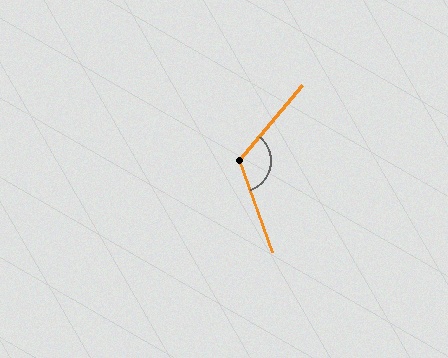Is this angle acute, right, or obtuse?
It is obtuse.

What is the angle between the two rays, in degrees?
Approximately 120 degrees.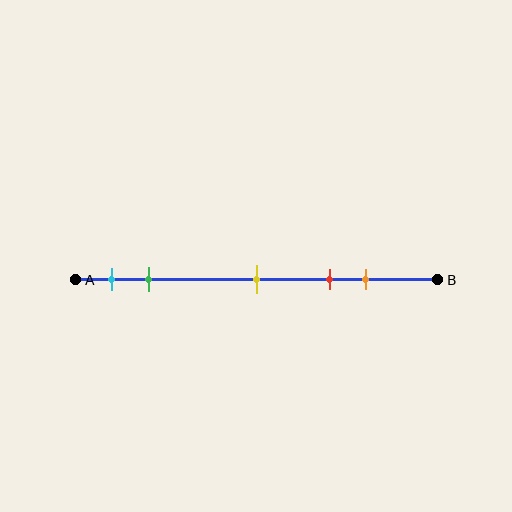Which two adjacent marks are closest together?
The cyan and green marks are the closest adjacent pair.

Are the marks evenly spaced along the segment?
No, the marks are not evenly spaced.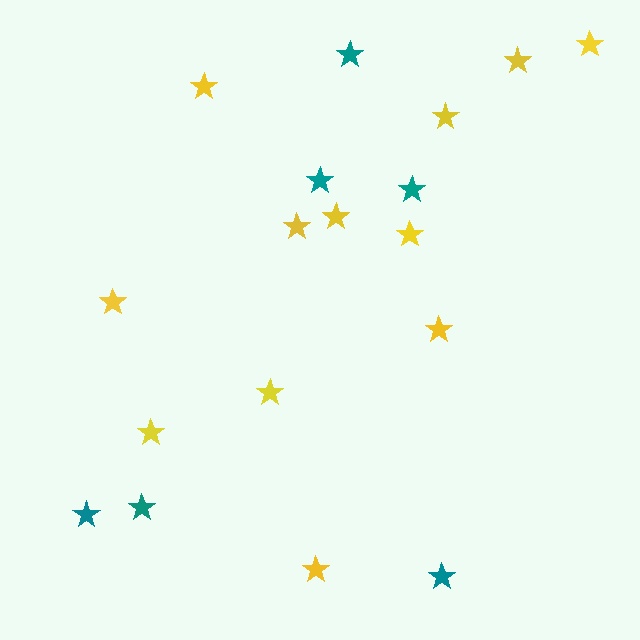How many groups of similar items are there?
There are 2 groups: one group of teal stars (6) and one group of yellow stars (12).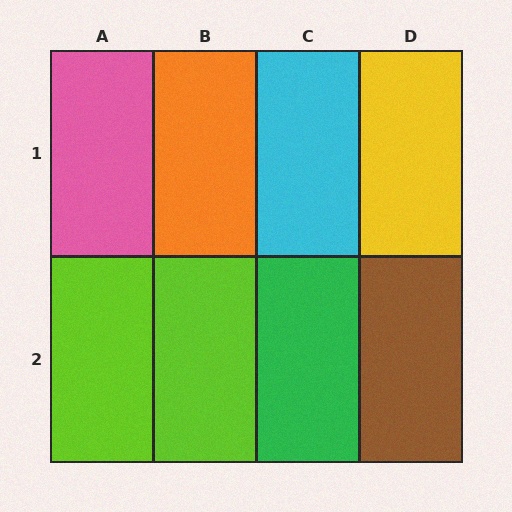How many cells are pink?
1 cell is pink.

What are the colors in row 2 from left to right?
Lime, lime, green, brown.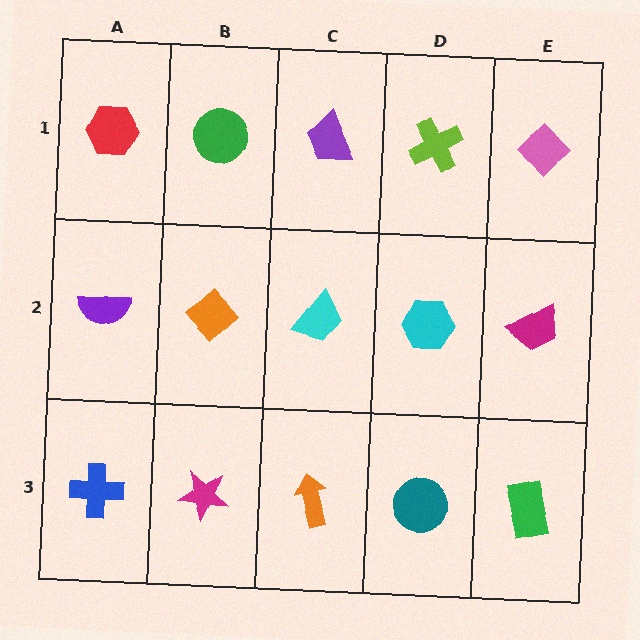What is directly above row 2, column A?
A red hexagon.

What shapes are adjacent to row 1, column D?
A cyan hexagon (row 2, column D), a purple trapezoid (row 1, column C), a pink diamond (row 1, column E).